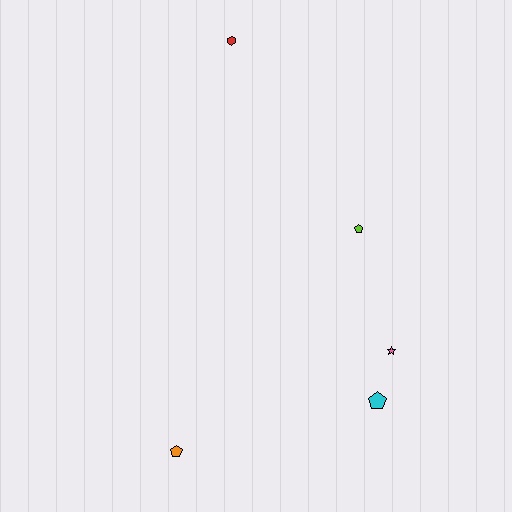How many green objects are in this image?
There are no green objects.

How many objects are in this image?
There are 5 objects.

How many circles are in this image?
There are no circles.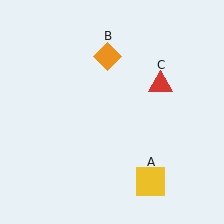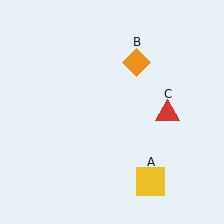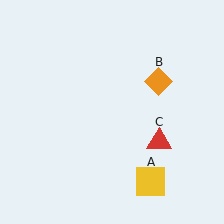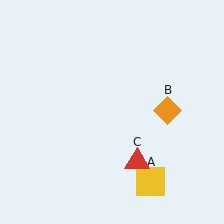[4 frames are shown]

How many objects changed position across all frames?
2 objects changed position: orange diamond (object B), red triangle (object C).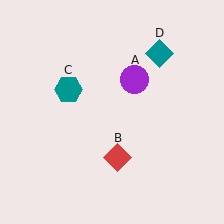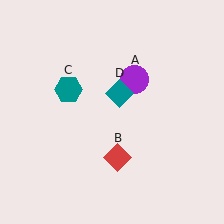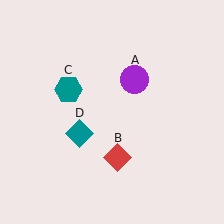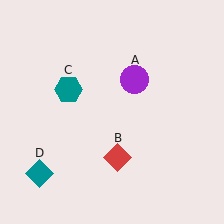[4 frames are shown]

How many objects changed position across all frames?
1 object changed position: teal diamond (object D).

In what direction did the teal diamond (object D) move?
The teal diamond (object D) moved down and to the left.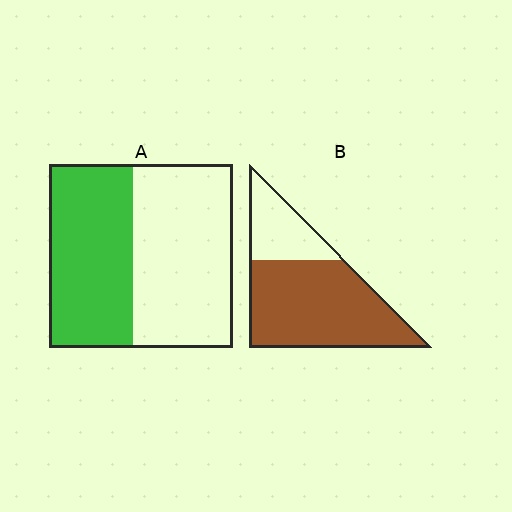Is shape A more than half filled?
No.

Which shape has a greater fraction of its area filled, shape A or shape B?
Shape B.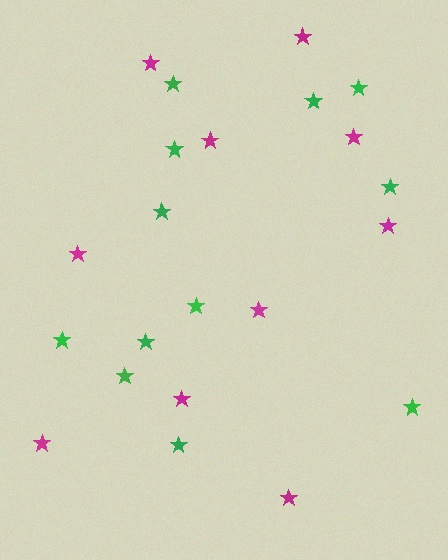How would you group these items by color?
There are 2 groups: one group of magenta stars (10) and one group of green stars (12).